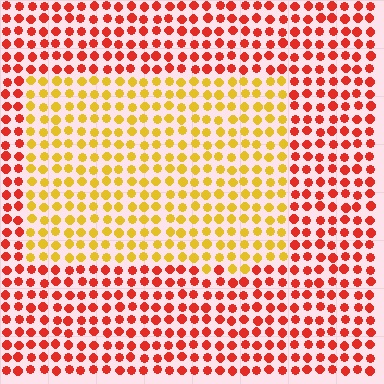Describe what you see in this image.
The image is filled with small red elements in a uniform arrangement. A rectangle-shaped region is visible where the elements are tinted to a slightly different hue, forming a subtle color boundary.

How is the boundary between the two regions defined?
The boundary is defined purely by a slight shift in hue (about 47 degrees). Spacing, size, and orientation are identical on both sides.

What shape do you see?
I see a rectangle.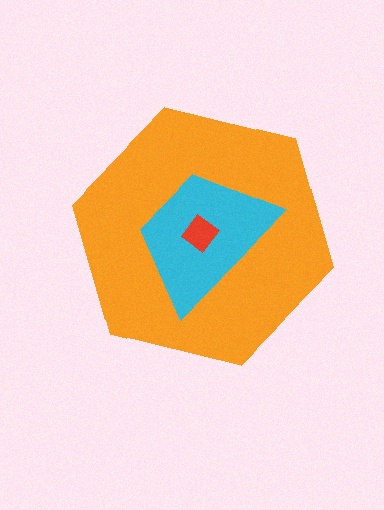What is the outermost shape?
The orange hexagon.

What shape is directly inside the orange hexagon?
The cyan trapezoid.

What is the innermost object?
The red diamond.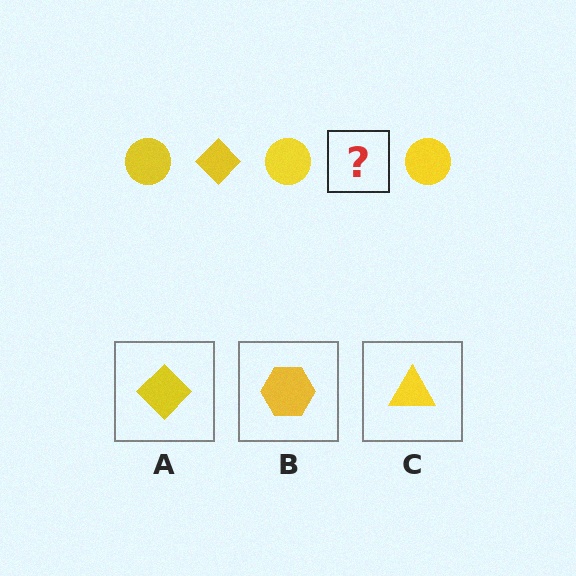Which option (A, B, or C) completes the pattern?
A.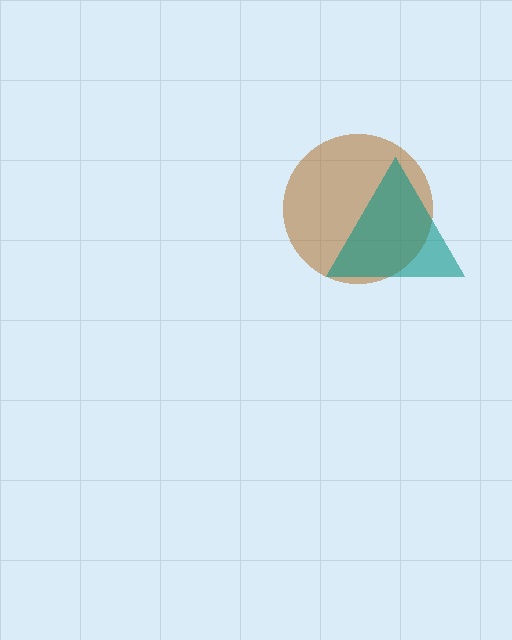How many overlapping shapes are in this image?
There are 2 overlapping shapes in the image.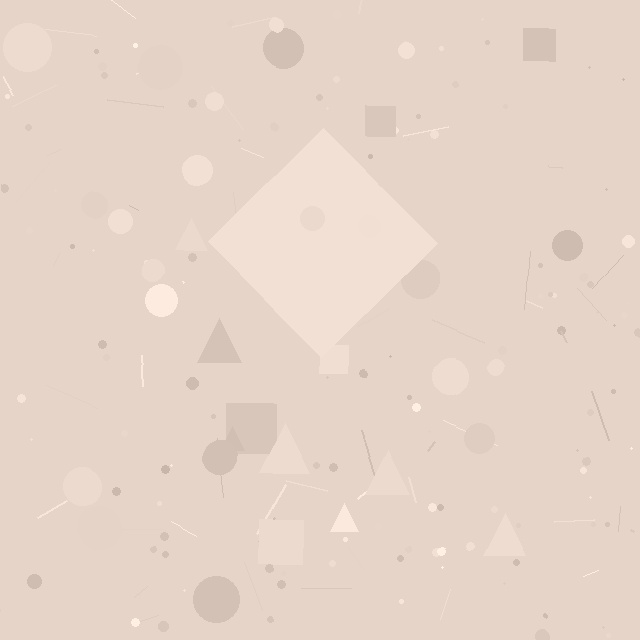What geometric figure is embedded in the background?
A diamond is embedded in the background.